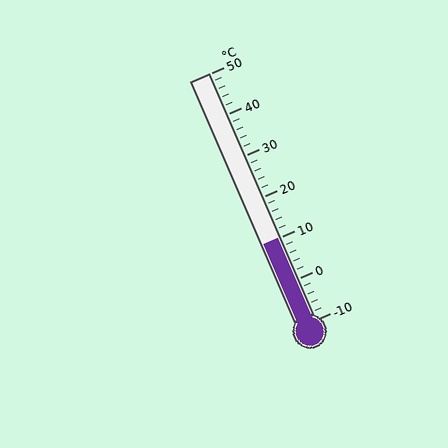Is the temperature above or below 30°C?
The temperature is below 30°C.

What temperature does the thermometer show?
The thermometer shows approximately 10°C.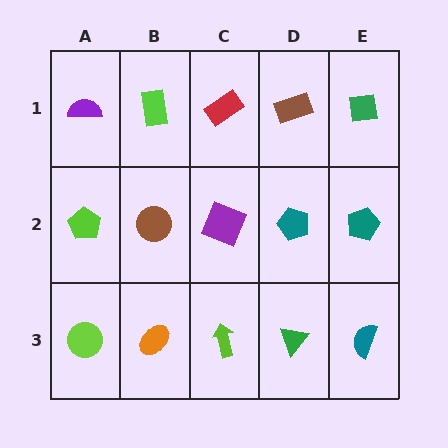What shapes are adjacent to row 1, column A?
A lime pentagon (row 2, column A), a lime rectangle (row 1, column B).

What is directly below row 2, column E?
A teal semicircle.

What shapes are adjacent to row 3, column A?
A lime pentagon (row 2, column A), an orange ellipse (row 3, column B).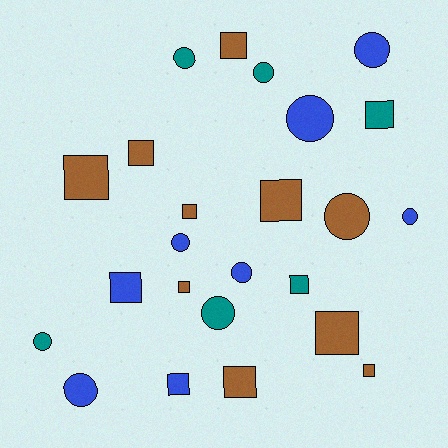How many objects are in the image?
There are 24 objects.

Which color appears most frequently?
Brown, with 10 objects.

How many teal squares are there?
There are 2 teal squares.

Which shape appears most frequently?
Square, with 13 objects.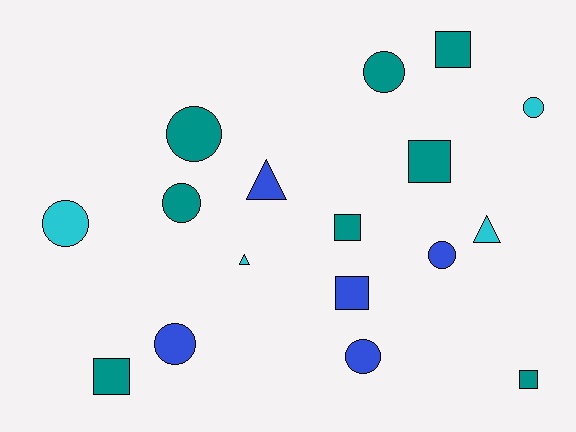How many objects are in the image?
There are 17 objects.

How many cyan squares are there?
There are no cyan squares.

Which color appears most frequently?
Teal, with 8 objects.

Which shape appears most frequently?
Circle, with 8 objects.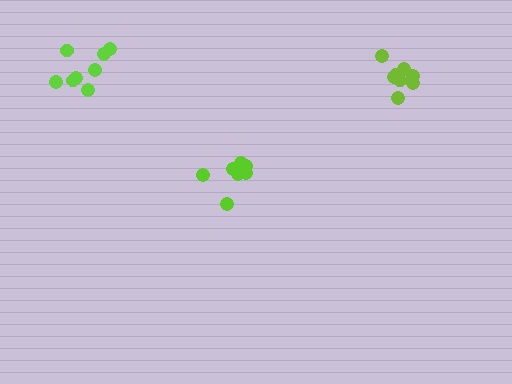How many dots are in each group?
Group 1: 7 dots, Group 2: 8 dots, Group 3: 8 dots (23 total).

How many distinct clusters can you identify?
There are 3 distinct clusters.